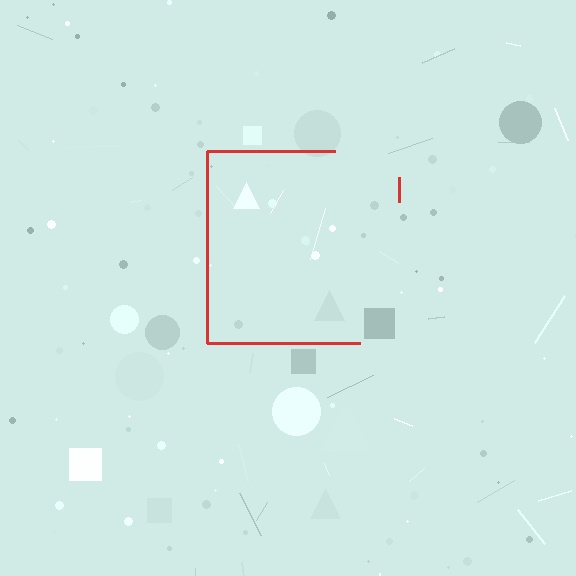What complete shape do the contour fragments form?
The contour fragments form a square.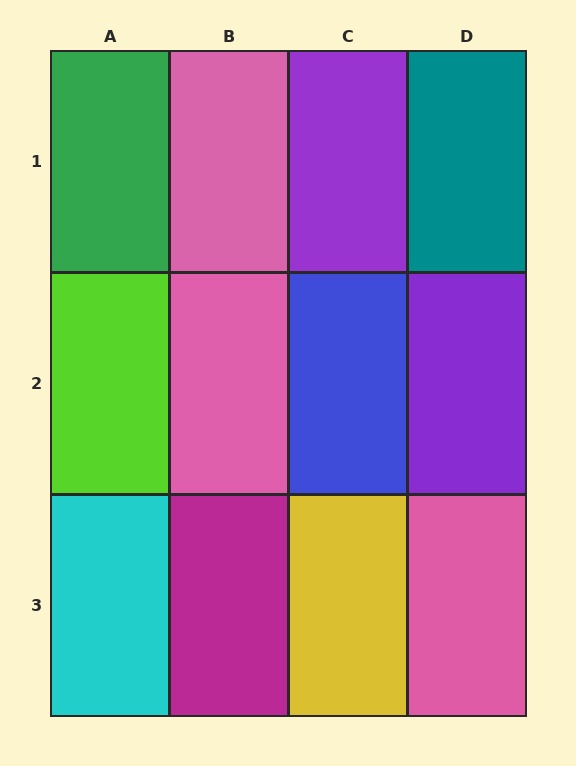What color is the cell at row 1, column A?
Green.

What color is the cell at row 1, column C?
Purple.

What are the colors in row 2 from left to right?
Lime, pink, blue, purple.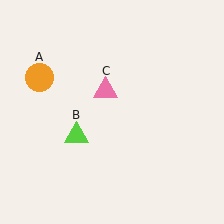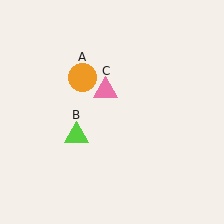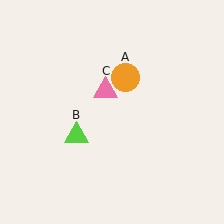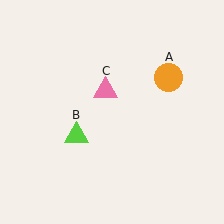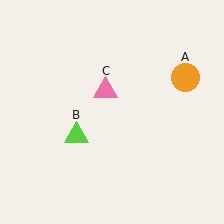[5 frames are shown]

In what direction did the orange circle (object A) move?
The orange circle (object A) moved right.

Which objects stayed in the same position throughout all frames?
Lime triangle (object B) and pink triangle (object C) remained stationary.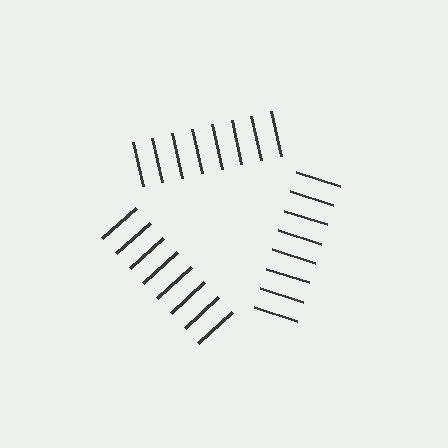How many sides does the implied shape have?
3 sides — the line-ends trace a triangle.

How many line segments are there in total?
24 — 8 along each of the 3 edges.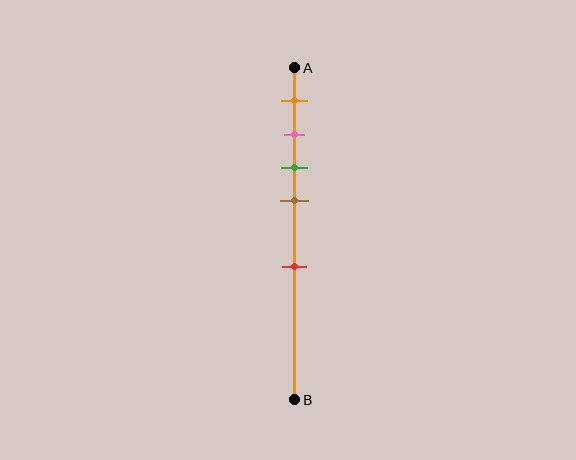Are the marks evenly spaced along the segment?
No, the marks are not evenly spaced.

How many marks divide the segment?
There are 5 marks dividing the segment.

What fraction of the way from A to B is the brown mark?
The brown mark is approximately 40% (0.4) of the way from A to B.